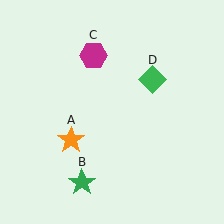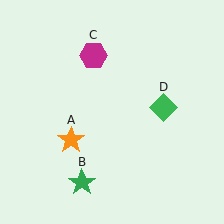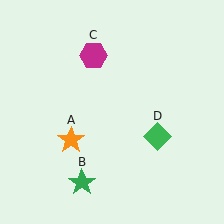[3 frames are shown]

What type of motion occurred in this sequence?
The green diamond (object D) rotated clockwise around the center of the scene.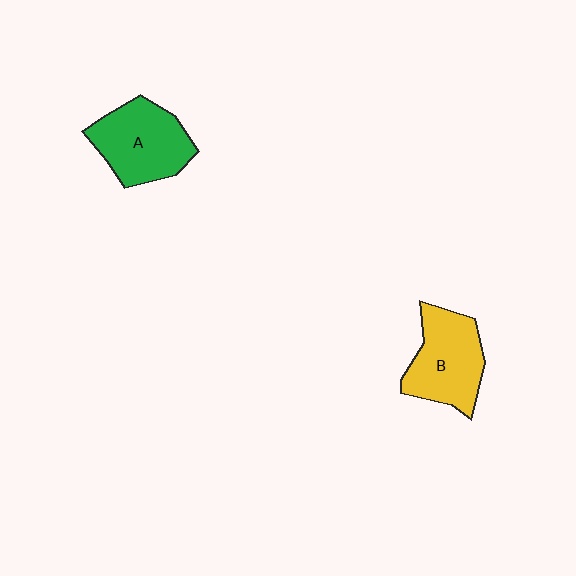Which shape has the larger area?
Shape A (green).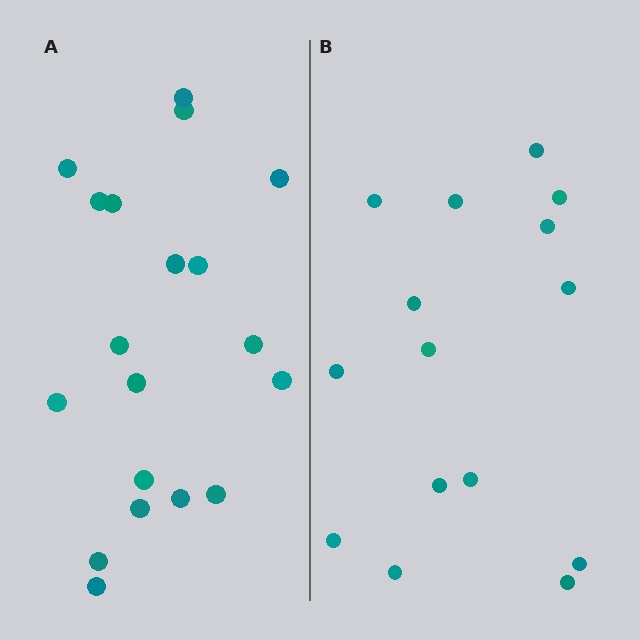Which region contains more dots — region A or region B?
Region A (the left region) has more dots.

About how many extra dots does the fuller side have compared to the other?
Region A has about 4 more dots than region B.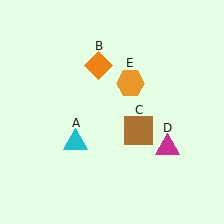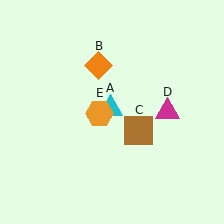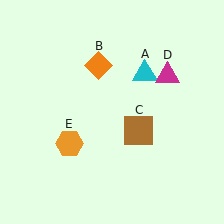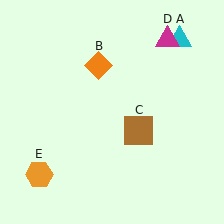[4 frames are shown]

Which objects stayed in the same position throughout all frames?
Orange diamond (object B) and brown square (object C) remained stationary.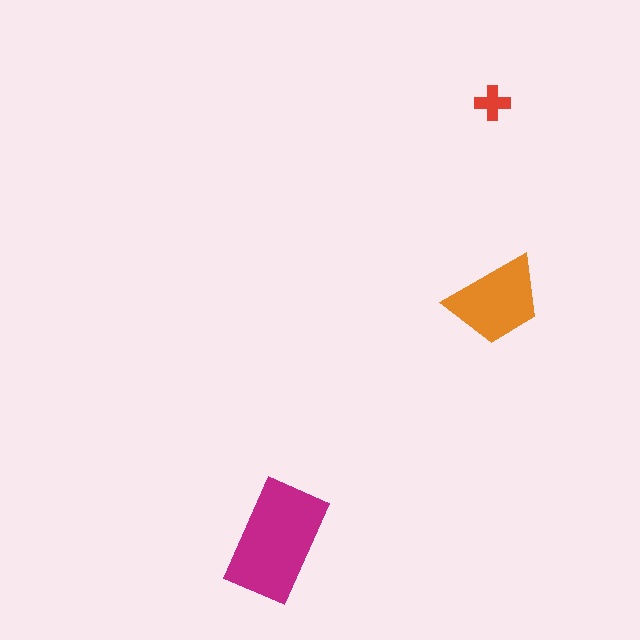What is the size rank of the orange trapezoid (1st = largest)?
2nd.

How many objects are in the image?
There are 3 objects in the image.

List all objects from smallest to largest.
The red cross, the orange trapezoid, the magenta rectangle.